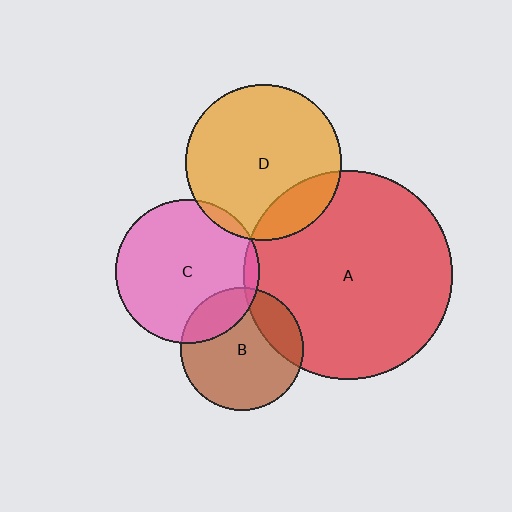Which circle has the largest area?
Circle A (red).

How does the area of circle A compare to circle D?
Approximately 1.8 times.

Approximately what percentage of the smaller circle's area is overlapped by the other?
Approximately 5%.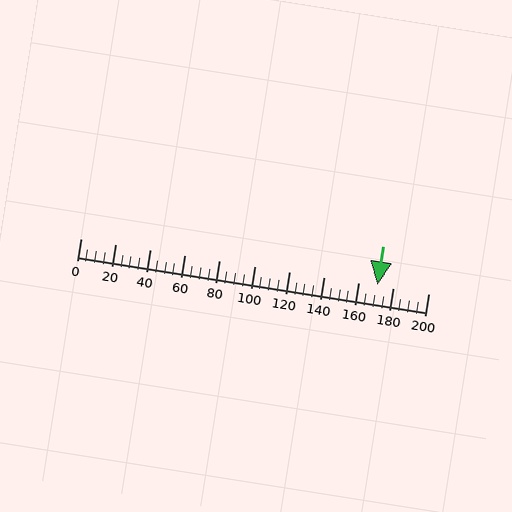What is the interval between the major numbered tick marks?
The major tick marks are spaced 20 units apart.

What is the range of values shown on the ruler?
The ruler shows values from 0 to 200.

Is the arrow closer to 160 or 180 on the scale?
The arrow is closer to 180.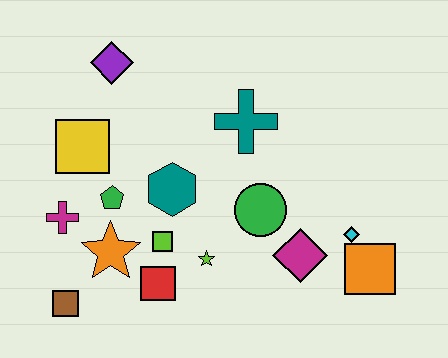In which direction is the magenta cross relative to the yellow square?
The magenta cross is below the yellow square.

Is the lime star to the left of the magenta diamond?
Yes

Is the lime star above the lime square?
No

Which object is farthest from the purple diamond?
The orange square is farthest from the purple diamond.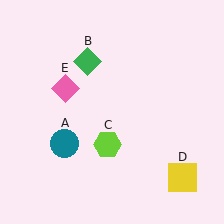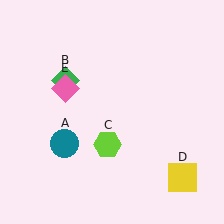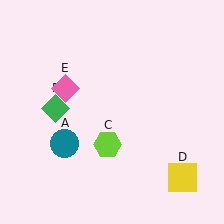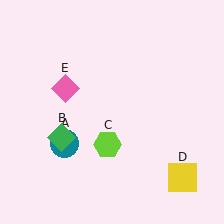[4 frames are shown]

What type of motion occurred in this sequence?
The green diamond (object B) rotated counterclockwise around the center of the scene.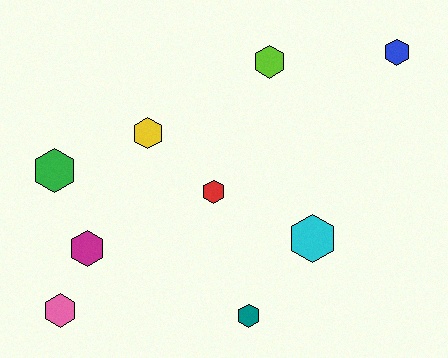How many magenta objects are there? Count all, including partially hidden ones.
There is 1 magenta object.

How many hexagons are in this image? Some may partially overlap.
There are 9 hexagons.